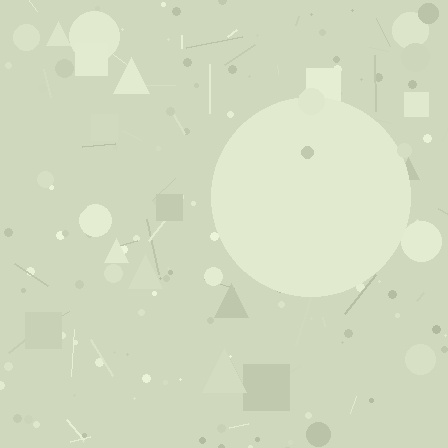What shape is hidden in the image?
A circle is hidden in the image.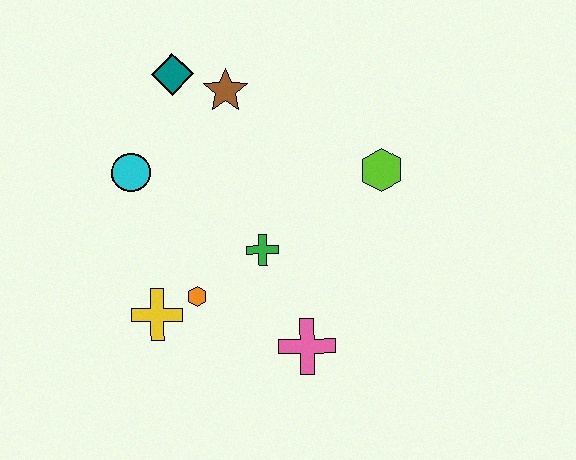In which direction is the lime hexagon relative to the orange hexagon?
The lime hexagon is to the right of the orange hexagon.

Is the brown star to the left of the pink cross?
Yes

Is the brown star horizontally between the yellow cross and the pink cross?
Yes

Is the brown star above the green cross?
Yes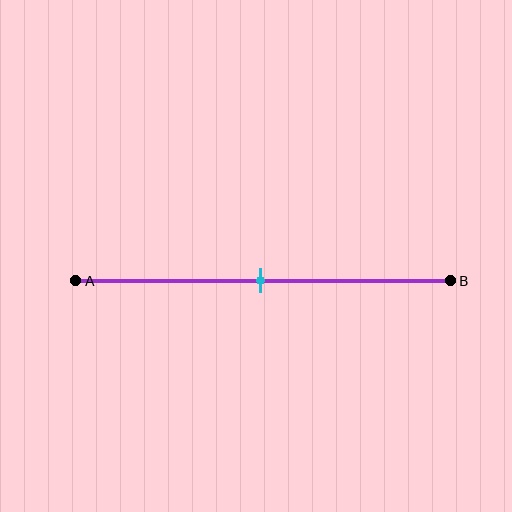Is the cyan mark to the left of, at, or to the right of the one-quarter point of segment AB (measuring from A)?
The cyan mark is to the right of the one-quarter point of segment AB.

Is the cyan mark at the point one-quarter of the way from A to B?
No, the mark is at about 50% from A, not at the 25% one-quarter point.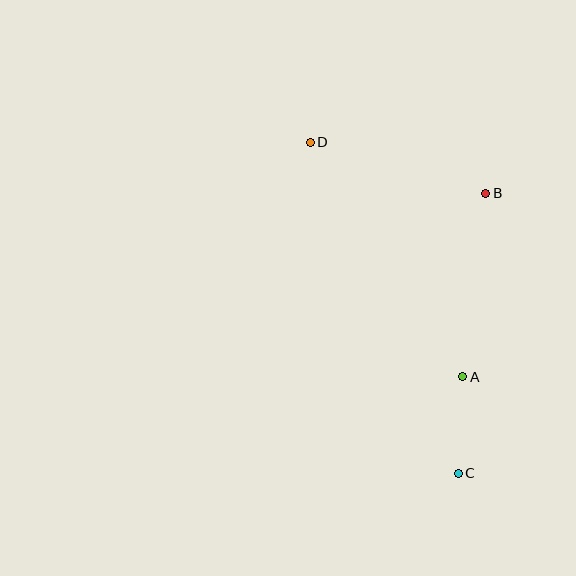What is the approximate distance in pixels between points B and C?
The distance between B and C is approximately 281 pixels.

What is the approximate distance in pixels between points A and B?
The distance between A and B is approximately 185 pixels.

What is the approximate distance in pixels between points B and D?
The distance between B and D is approximately 183 pixels.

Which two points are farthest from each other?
Points C and D are farthest from each other.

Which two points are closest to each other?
Points A and C are closest to each other.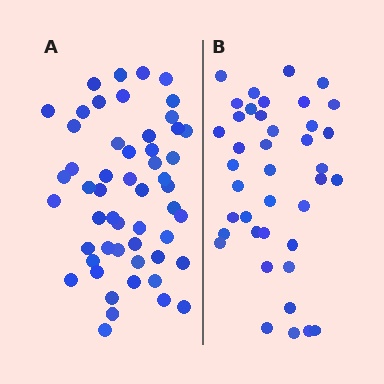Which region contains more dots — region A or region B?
Region A (the left region) has more dots.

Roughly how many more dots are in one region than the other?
Region A has approximately 15 more dots than region B.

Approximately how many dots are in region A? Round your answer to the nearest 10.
About 50 dots. (The exact count is 53, which rounds to 50.)